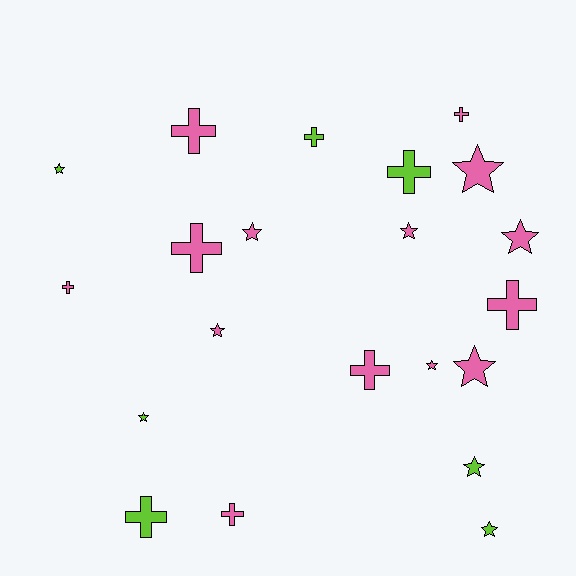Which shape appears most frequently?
Star, with 11 objects.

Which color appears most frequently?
Pink, with 14 objects.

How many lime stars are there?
There are 4 lime stars.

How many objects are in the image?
There are 21 objects.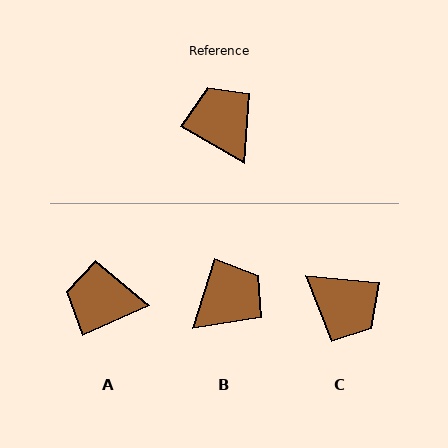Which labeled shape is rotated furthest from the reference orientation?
C, about 154 degrees away.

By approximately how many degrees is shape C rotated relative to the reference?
Approximately 154 degrees clockwise.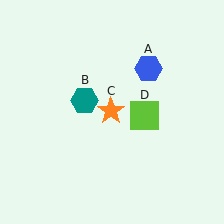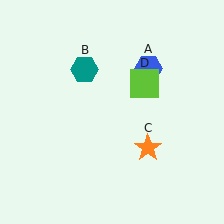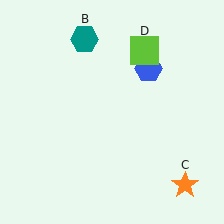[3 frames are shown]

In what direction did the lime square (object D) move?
The lime square (object D) moved up.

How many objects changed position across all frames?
3 objects changed position: teal hexagon (object B), orange star (object C), lime square (object D).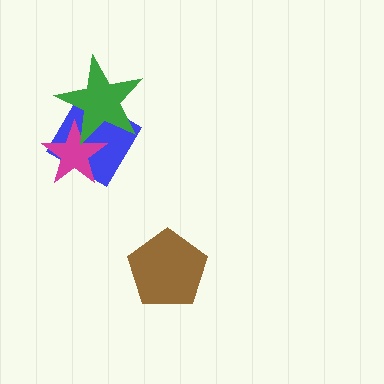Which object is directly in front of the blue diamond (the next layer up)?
The magenta star is directly in front of the blue diamond.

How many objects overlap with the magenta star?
2 objects overlap with the magenta star.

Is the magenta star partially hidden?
Yes, it is partially covered by another shape.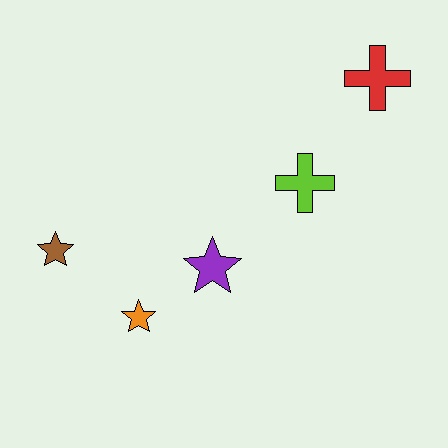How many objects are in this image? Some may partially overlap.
There are 5 objects.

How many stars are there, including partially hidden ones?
There are 3 stars.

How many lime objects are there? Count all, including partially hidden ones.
There is 1 lime object.